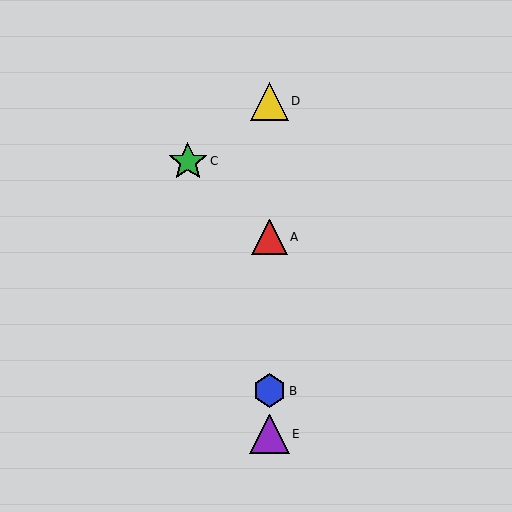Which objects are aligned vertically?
Objects A, B, D, E are aligned vertically.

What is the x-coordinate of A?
Object A is at x≈270.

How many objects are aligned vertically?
4 objects (A, B, D, E) are aligned vertically.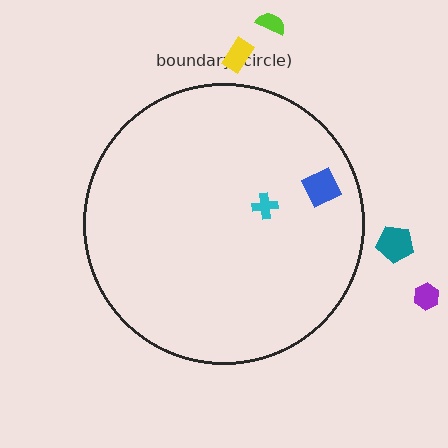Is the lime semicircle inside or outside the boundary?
Outside.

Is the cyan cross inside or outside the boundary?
Inside.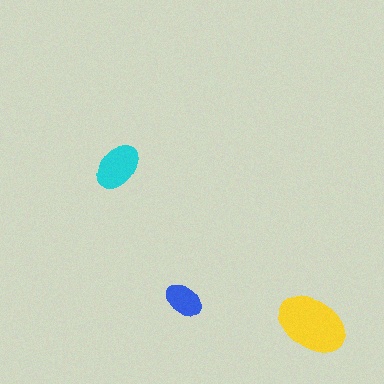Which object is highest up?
The cyan ellipse is topmost.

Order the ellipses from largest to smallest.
the yellow one, the cyan one, the blue one.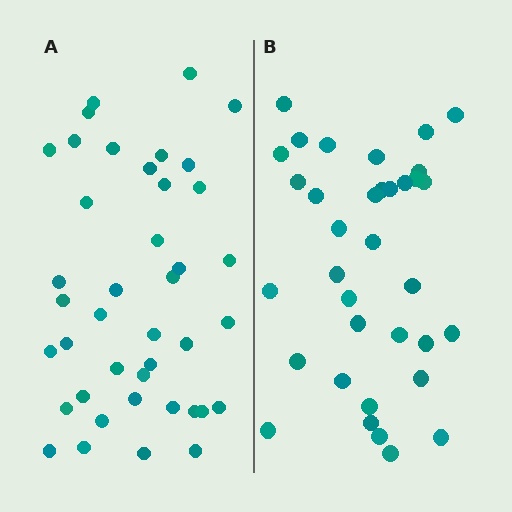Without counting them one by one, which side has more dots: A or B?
Region A (the left region) has more dots.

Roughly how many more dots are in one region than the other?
Region A has about 6 more dots than region B.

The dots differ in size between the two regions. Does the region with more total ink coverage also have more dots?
No. Region B has more total ink coverage because its dots are larger, but region A actually contains more individual dots. Total area can be misleading — the number of items is what matters here.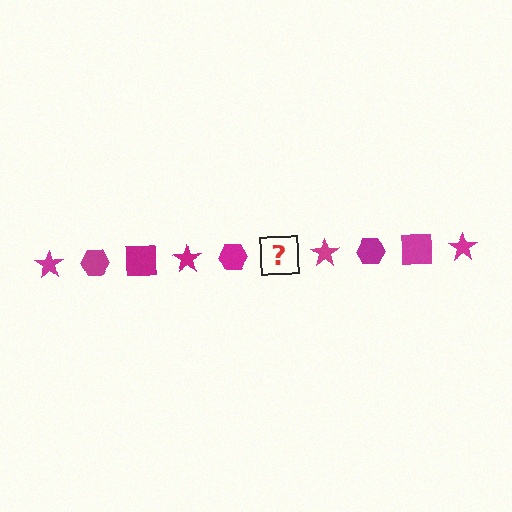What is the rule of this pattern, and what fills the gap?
The rule is that the pattern cycles through star, hexagon, square shapes in magenta. The gap should be filled with a magenta square.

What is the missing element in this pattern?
The missing element is a magenta square.